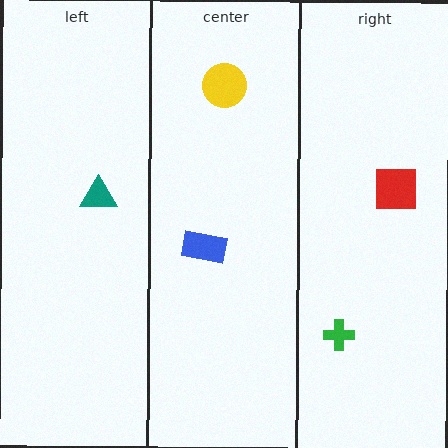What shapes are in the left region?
The teal triangle.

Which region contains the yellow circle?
The center region.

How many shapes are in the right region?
2.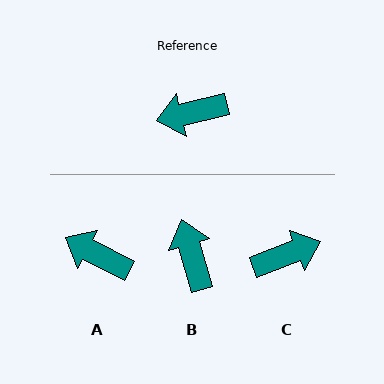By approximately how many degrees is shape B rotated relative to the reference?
Approximately 87 degrees clockwise.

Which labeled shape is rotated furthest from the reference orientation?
C, about 172 degrees away.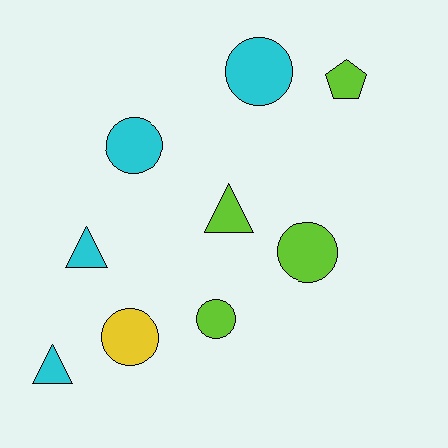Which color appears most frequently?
Cyan, with 4 objects.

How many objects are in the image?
There are 9 objects.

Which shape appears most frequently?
Circle, with 5 objects.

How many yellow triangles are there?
There are no yellow triangles.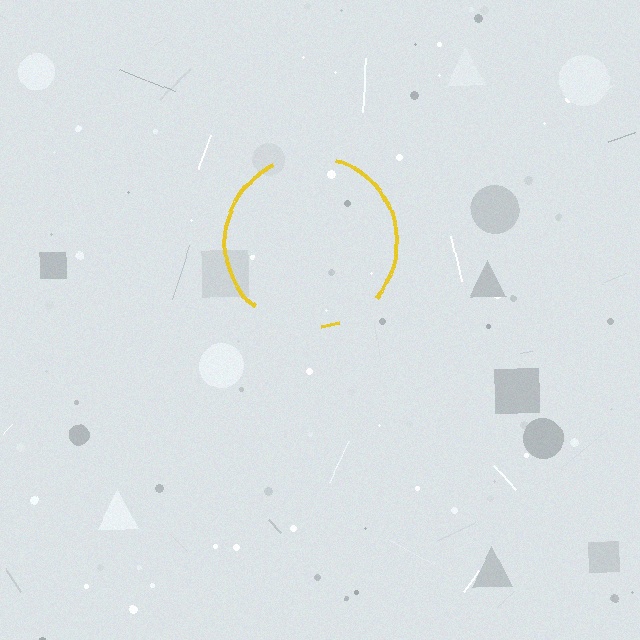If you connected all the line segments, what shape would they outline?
They would outline a circle.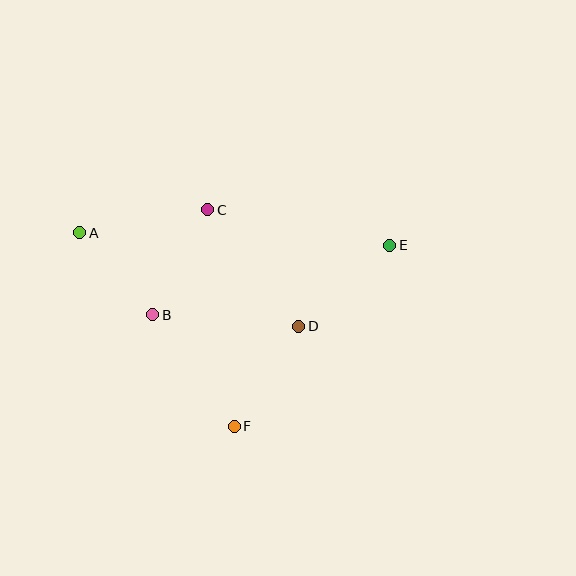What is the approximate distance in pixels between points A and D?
The distance between A and D is approximately 238 pixels.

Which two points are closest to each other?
Points A and B are closest to each other.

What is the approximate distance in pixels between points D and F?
The distance between D and F is approximately 119 pixels.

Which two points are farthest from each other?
Points A and E are farthest from each other.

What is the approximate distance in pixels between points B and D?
The distance between B and D is approximately 147 pixels.